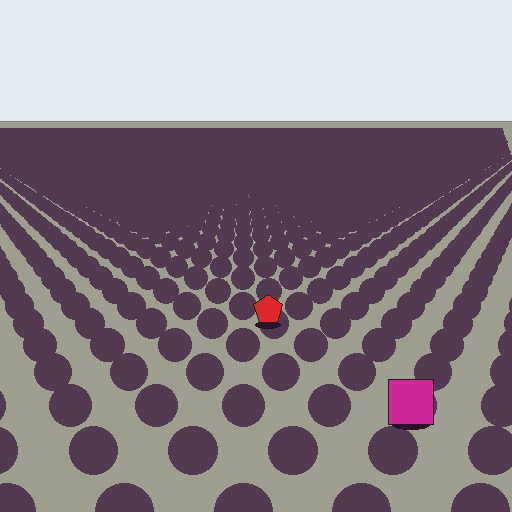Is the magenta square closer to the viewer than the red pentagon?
Yes. The magenta square is closer — you can tell from the texture gradient: the ground texture is coarser near it.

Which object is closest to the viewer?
The magenta square is closest. The texture marks near it are larger and more spread out.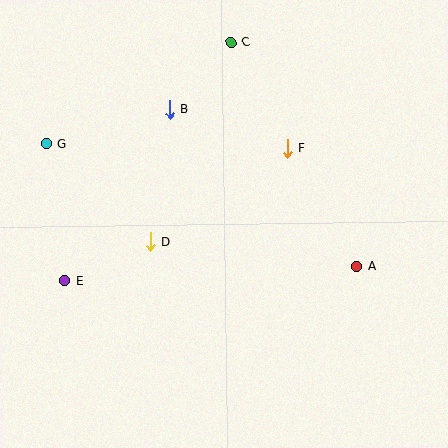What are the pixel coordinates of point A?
Point A is at (356, 266).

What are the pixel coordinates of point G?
Point G is at (46, 144).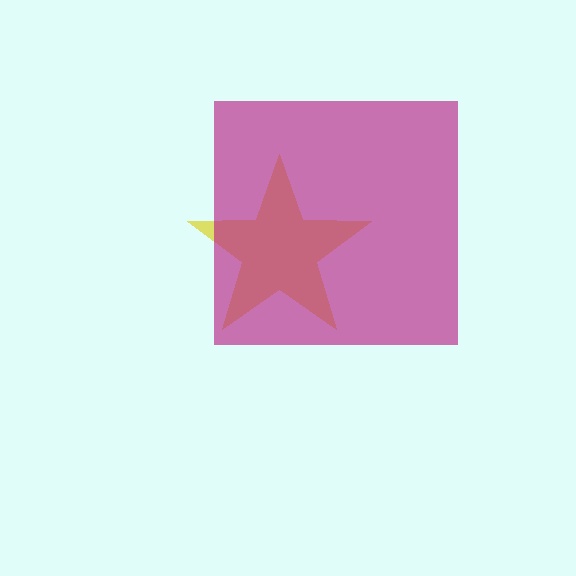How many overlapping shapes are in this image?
There are 2 overlapping shapes in the image.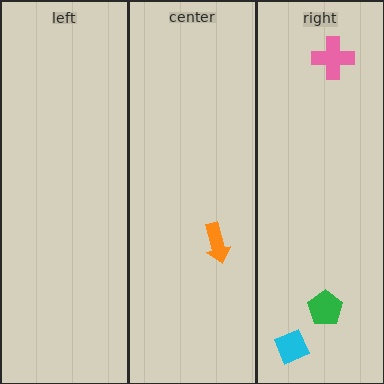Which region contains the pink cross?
The right region.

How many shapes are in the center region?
1.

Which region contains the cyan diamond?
The right region.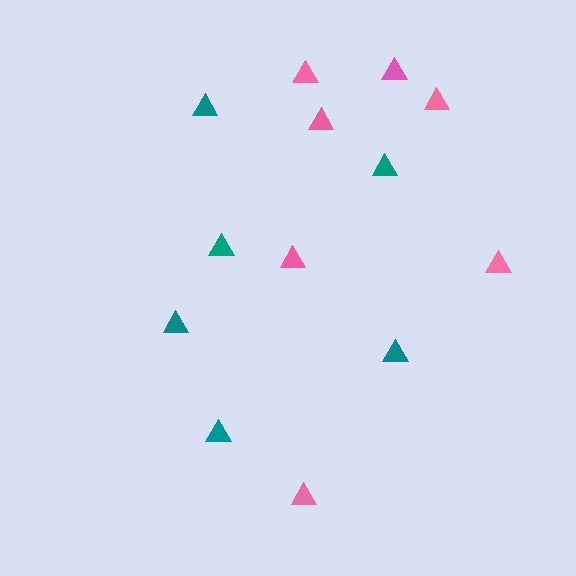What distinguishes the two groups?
There are 2 groups: one group of teal triangles (6) and one group of pink triangles (7).